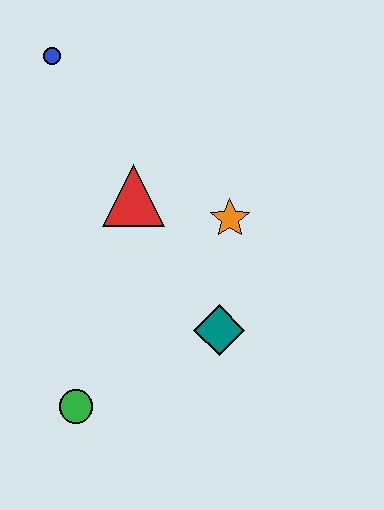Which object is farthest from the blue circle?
The green circle is farthest from the blue circle.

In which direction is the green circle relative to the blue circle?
The green circle is below the blue circle.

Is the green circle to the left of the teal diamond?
Yes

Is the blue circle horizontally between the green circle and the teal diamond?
No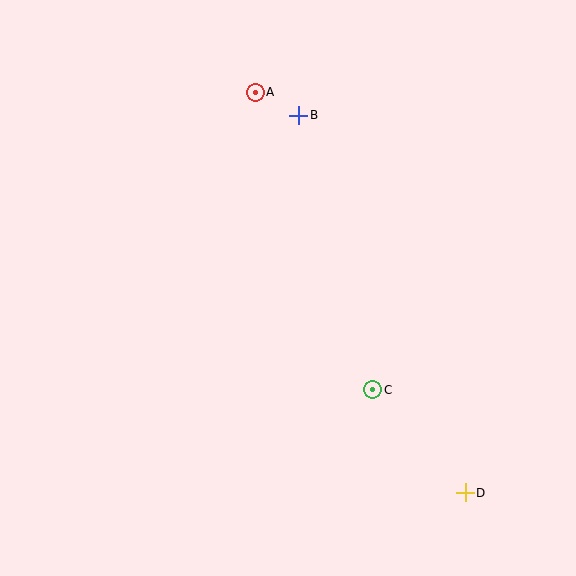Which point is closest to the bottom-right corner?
Point D is closest to the bottom-right corner.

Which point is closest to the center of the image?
Point C at (373, 390) is closest to the center.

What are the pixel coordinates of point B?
Point B is at (299, 115).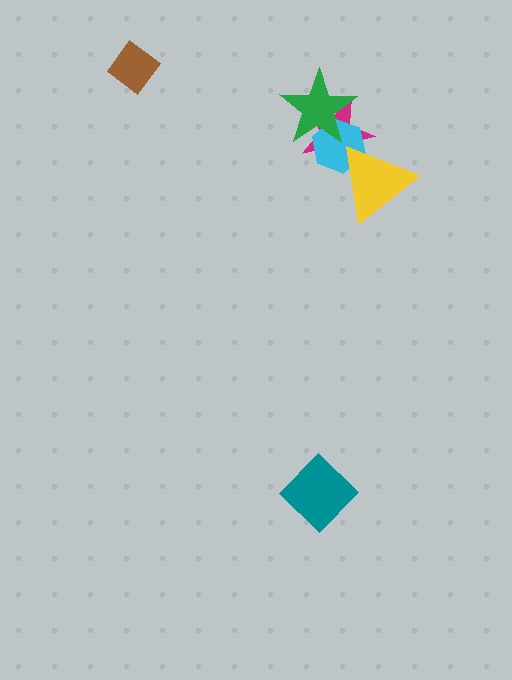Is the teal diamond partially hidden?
No, no other shape covers it.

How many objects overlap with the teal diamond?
0 objects overlap with the teal diamond.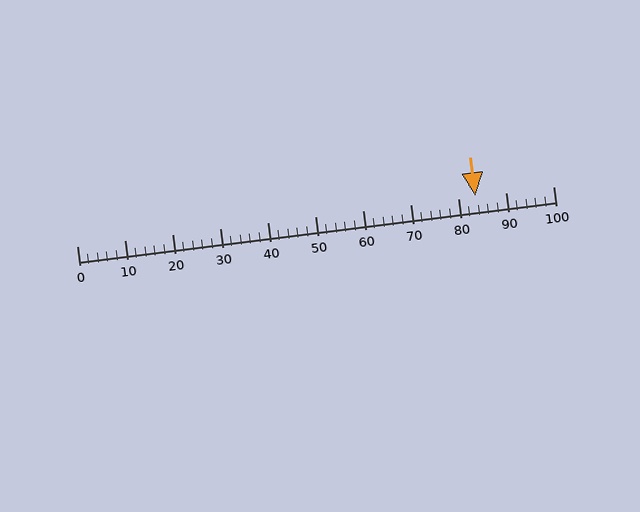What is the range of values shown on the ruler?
The ruler shows values from 0 to 100.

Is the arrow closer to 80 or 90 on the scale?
The arrow is closer to 80.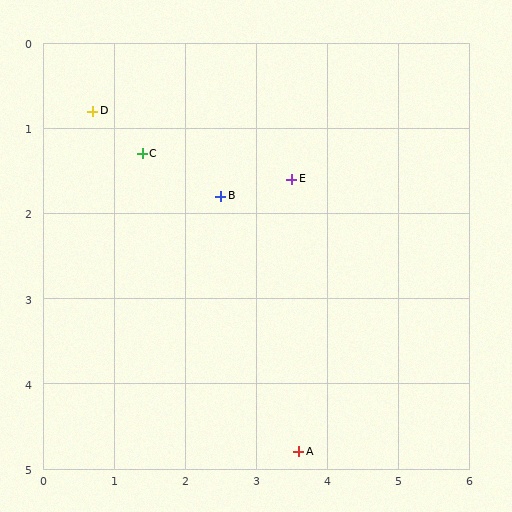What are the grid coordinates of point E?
Point E is at approximately (3.5, 1.6).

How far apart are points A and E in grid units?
Points A and E are about 3.2 grid units apart.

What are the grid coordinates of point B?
Point B is at approximately (2.5, 1.8).